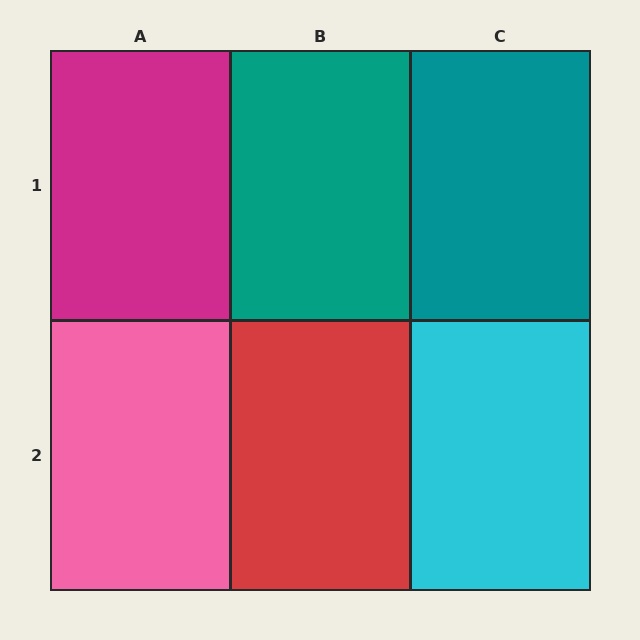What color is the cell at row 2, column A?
Pink.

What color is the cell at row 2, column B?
Red.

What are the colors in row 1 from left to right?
Magenta, teal, teal.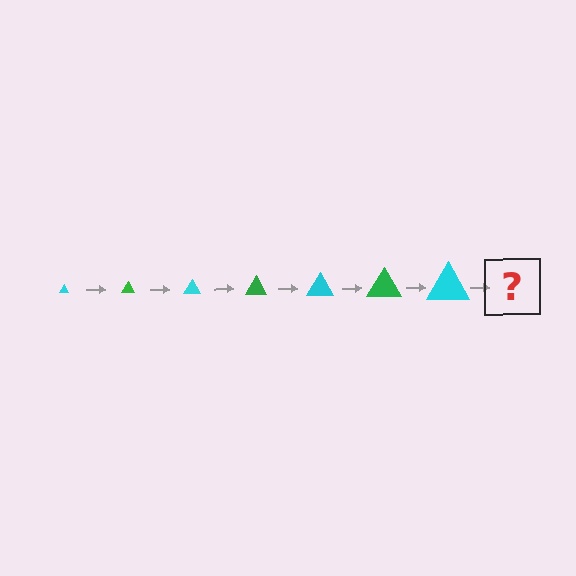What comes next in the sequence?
The next element should be a green triangle, larger than the previous one.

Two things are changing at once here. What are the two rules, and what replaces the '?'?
The two rules are that the triangle grows larger each step and the color cycles through cyan and green. The '?' should be a green triangle, larger than the previous one.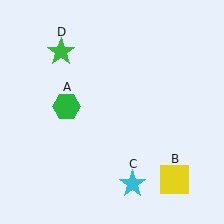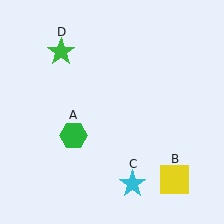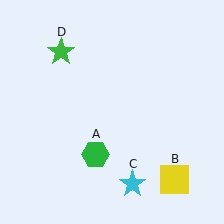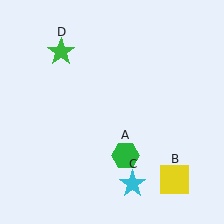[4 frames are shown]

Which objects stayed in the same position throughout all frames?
Yellow square (object B) and cyan star (object C) and green star (object D) remained stationary.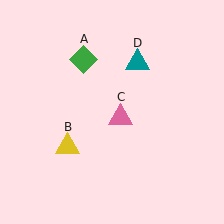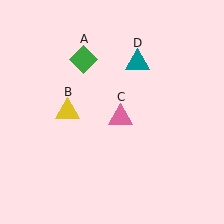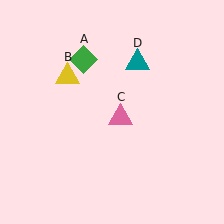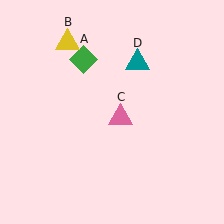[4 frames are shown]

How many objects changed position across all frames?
1 object changed position: yellow triangle (object B).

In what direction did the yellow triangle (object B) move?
The yellow triangle (object B) moved up.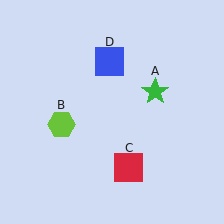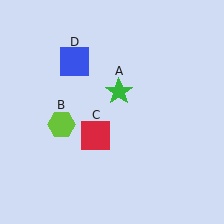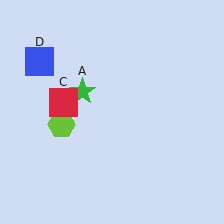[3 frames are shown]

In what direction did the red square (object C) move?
The red square (object C) moved up and to the left.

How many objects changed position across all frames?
3 objects changed position: green star (object A), red square (object C), blue square (object D).